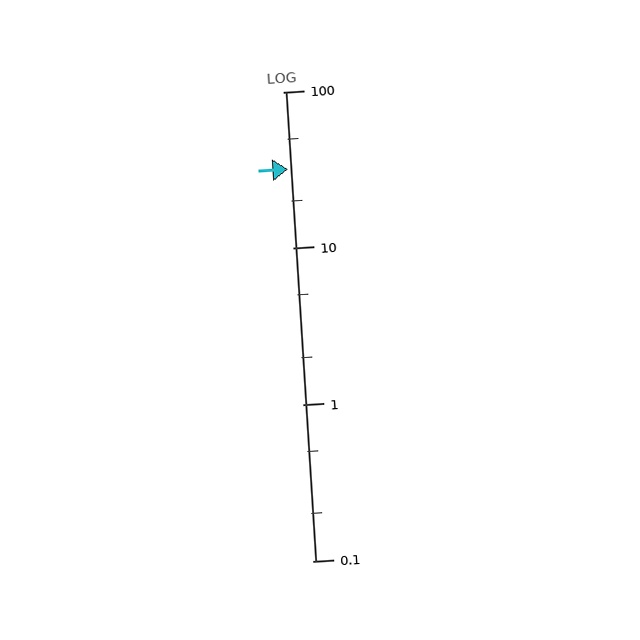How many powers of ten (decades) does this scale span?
The scale spans 3 decades, from 0.1 to 100.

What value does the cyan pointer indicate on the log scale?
The pointer indicates approximately 32.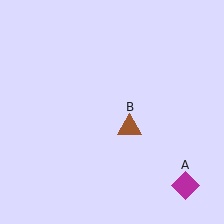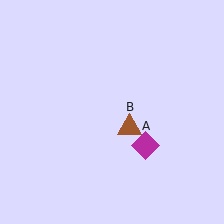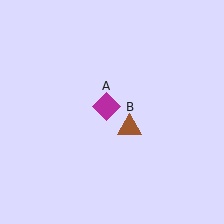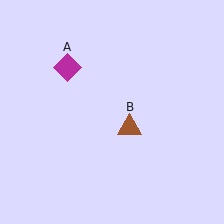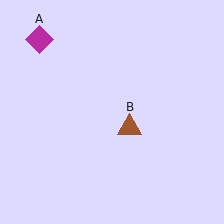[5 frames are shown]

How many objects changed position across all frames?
1 object changed position: magenta diamond (object A).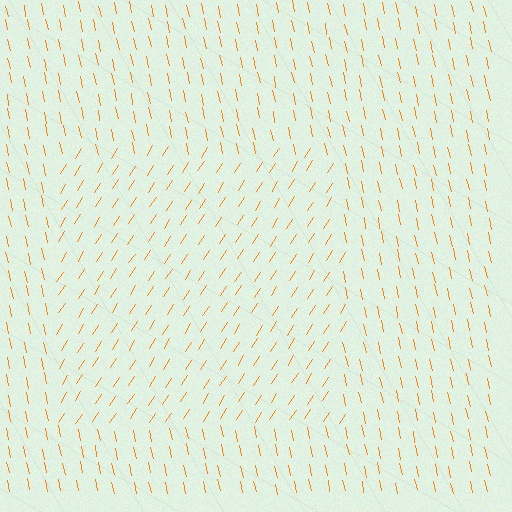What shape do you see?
I see a rectangle.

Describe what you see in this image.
The image is filled with small orange line segments. A rectangle region in the image has lines oriented differently from the surrounding lines, creating a visible texture boundary.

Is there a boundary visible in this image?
Yes, there is a texture boundary formed by a change in line orientation.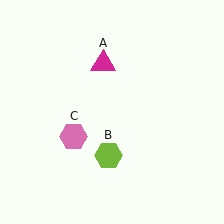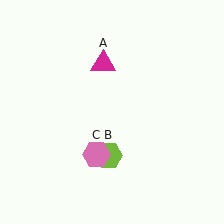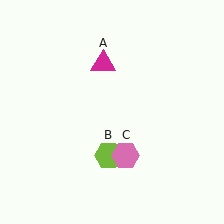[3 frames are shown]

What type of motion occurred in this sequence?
The pink hexagon (object C) rotated counterclockwise around the center of the scene.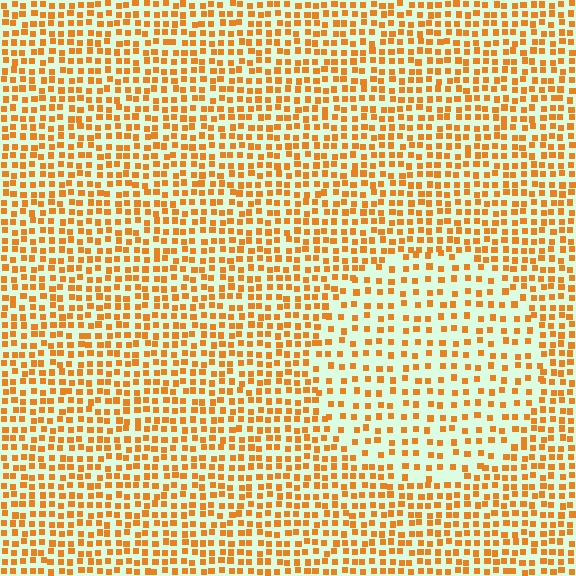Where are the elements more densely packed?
The elements are more densely packed outside the circle boundary.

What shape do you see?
I see a circle.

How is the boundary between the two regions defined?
The boundary is defined by a change in element density (approximately 1.7x ratio). All elements are the same color, size, and shape.